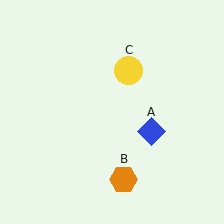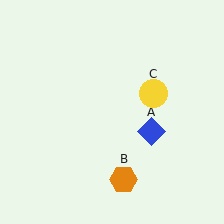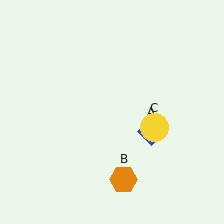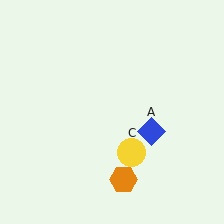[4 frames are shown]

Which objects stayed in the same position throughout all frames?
Blue diamond (object A) and orange hexagon (object B) remained stationary.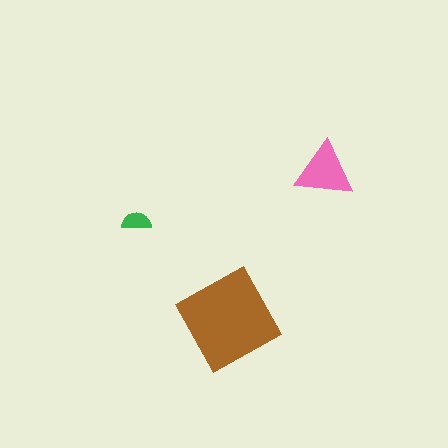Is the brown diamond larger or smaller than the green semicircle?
Larger.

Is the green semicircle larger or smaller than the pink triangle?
Smaller.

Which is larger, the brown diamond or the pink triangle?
The brown diamond.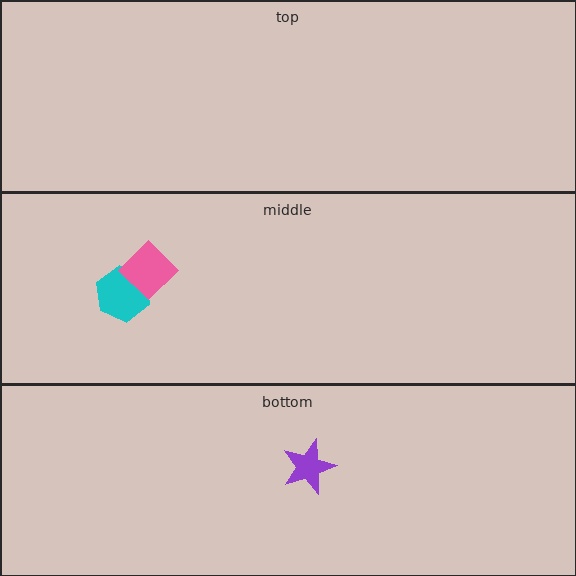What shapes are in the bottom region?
The purple star.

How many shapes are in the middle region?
2.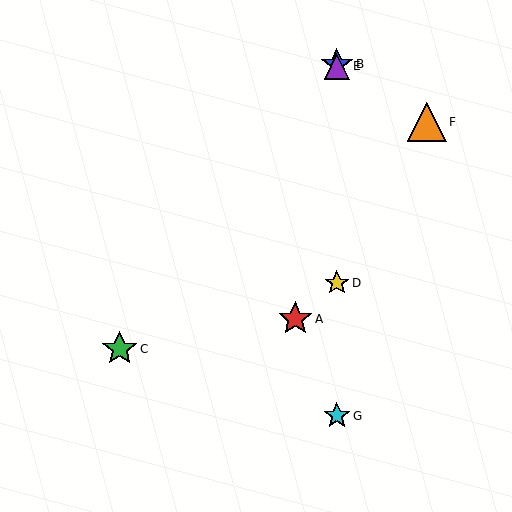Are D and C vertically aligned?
No, D is at x≈337 and C is at x≈120.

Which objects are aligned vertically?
Objects B, D, E, G are aligned vertically.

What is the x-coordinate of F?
Object F is at x≈427.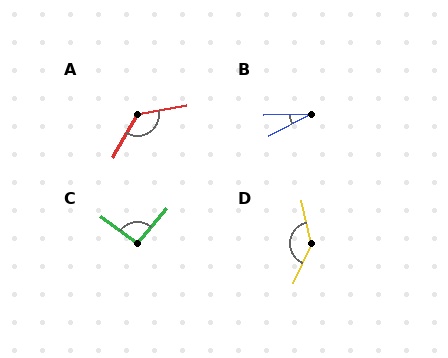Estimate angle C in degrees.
Approximately 93 degrees.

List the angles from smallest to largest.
B (26°), C (93°), A (130°), D (143°).